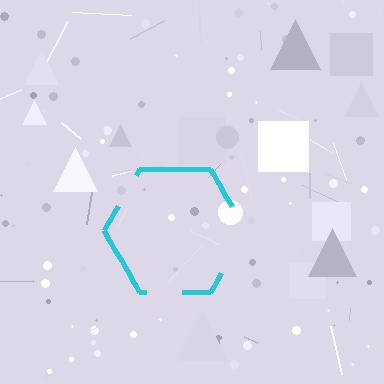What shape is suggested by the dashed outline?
The dashed outline suggests a hexagon.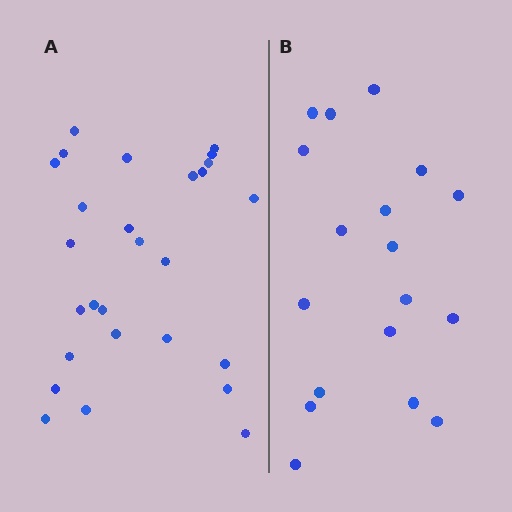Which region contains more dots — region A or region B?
Region A (the left region) has more dots.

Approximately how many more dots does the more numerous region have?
Region A has roughly 8 or so more dots than region B.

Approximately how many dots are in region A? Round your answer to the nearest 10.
About 30 dots. (The exact count is 27, which rounds to 30.)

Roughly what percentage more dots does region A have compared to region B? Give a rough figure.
About 50% more.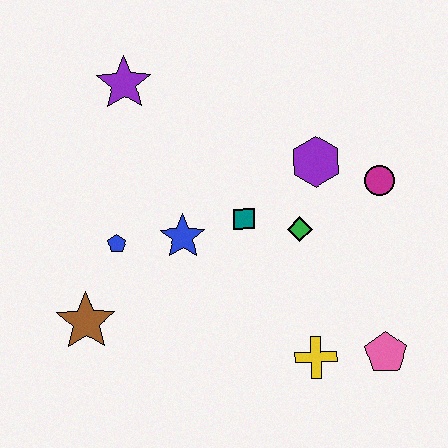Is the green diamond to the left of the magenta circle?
Yes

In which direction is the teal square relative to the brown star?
The teal square is to the right of the brown star.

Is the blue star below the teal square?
Yes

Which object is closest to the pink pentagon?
The yellow cross is closest to the pink pentagon.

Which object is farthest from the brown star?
The magenta circle is farthest from the brown star.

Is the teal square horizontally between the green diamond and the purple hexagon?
No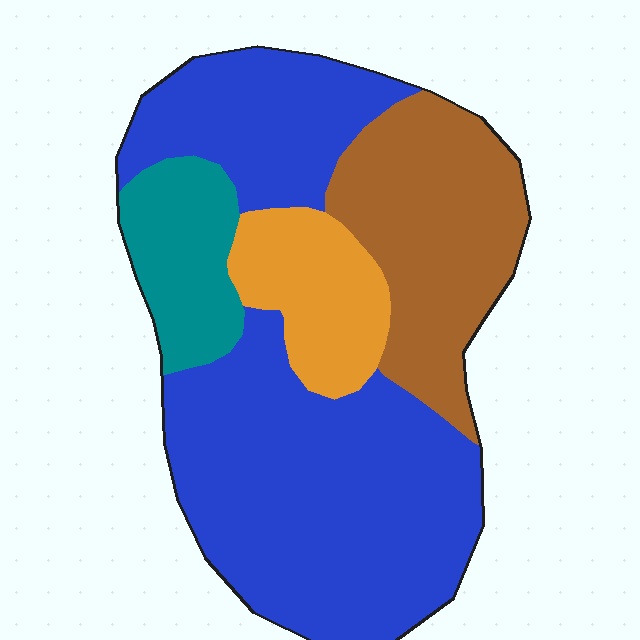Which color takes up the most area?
Blue, at roughly 55%.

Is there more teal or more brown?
Brown.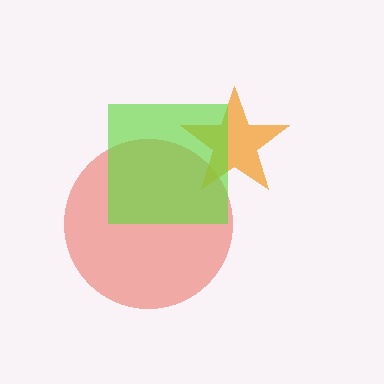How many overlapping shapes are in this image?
There are 3 overlapping shapes in the image.